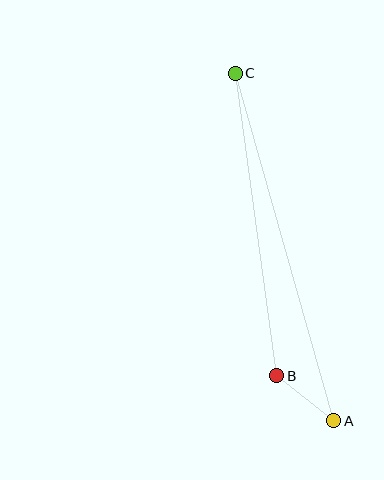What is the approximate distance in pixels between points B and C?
The distance between B and C is approximately 305 pixels.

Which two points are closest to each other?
Points A and B are closest to each other.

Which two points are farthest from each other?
Points A and C are farthest from each other.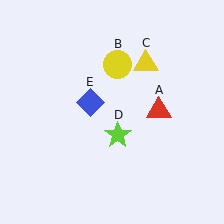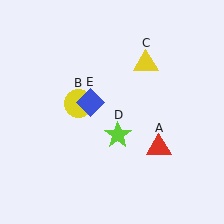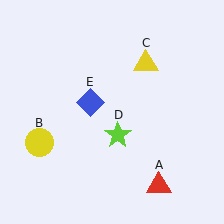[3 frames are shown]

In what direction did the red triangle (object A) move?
The red triangle (object A) moved down.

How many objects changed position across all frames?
2 objects changed position: red triangle (object A), yellow circle (object B).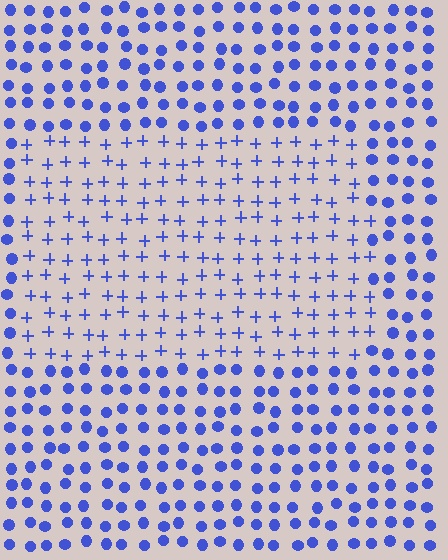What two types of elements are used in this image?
The image uses plus signs inside the rectangle region and circles outside it.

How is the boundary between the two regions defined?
The boundary is defined by a change in element shape: plus signs inside vs. circles outside. All elements share the same color and spacing.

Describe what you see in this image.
The image is filled with small blue elements arranged in a uniform grid. A rectangle-shaped region contains plus signs, while the surrounding area contains circles. The boundary is defined purely by the change in element shape.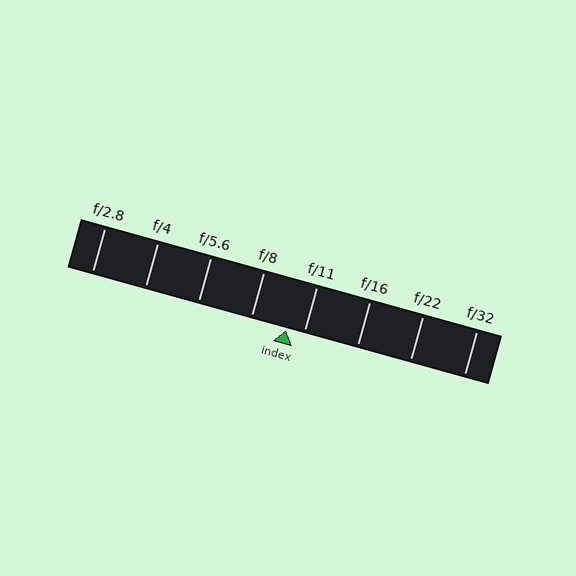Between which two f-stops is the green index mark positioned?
The index mark is between f/8 and f/11.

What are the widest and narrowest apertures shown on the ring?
The widest aperture shown is f/2.8 and the narrowest is f/32.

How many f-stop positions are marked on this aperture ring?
There are 8 f-stop positions marked.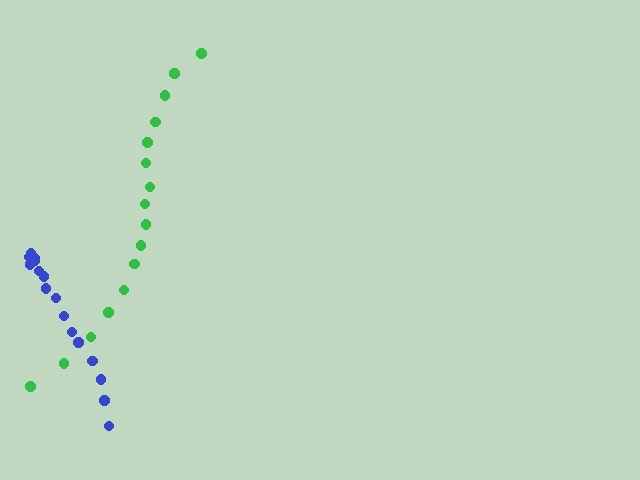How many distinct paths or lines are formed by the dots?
There are 2 distinct paths.